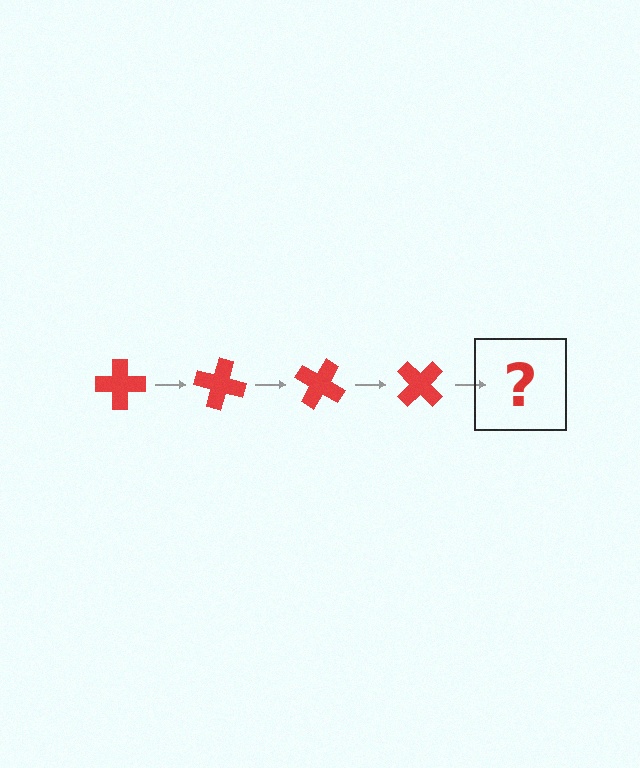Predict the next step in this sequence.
The next step is a red cross rotated 60 degrees.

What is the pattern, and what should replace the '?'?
The pattern is that the cross rotates 15 degrees each step. The '?' should be a red cross rotated 60 degrees.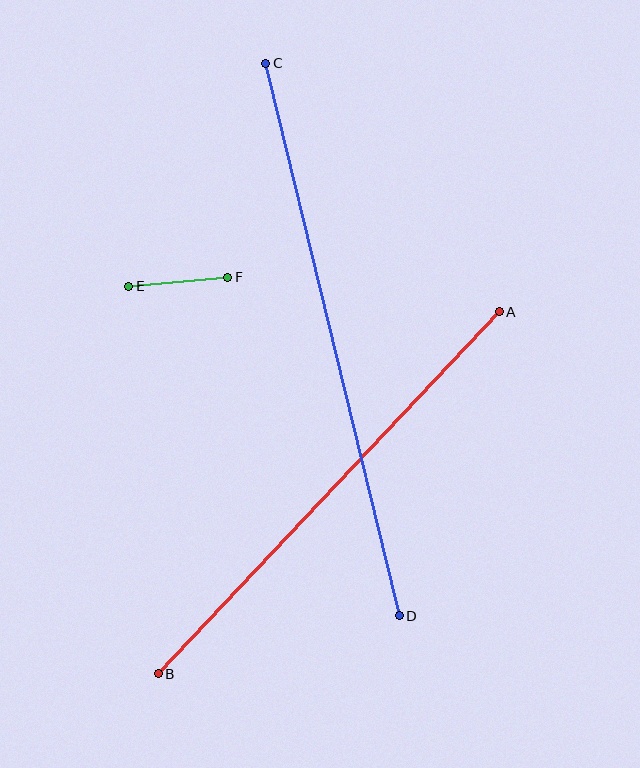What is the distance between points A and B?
The distance is approximately 498 pixels.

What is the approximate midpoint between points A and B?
The midpoint is at approximately (329, 493) pixels.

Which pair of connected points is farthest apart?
Points C and D are farthest apart.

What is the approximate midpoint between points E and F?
The midpoint is at approximately (178, 282) pixels.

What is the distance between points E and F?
The distance is approximately 99 pixels.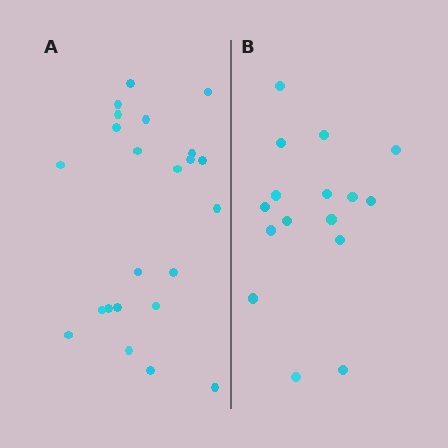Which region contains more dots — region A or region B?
Region A (the left region) has more dots.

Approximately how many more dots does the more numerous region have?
Region A has roughly 8 or so more dots than region B.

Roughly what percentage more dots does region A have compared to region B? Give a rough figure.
About 45% more.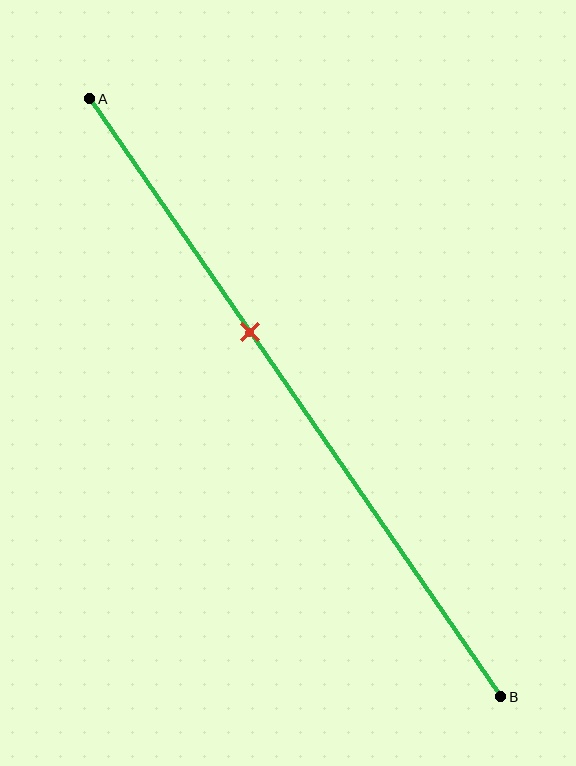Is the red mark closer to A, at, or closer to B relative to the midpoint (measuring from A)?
The red mark is closer to point A than the midpoint of segment AB.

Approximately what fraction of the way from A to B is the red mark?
The red mark is approximately 40% of the way from A to B.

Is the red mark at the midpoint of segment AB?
No, the mark is at about 40% from A, not at the 50% midpoint.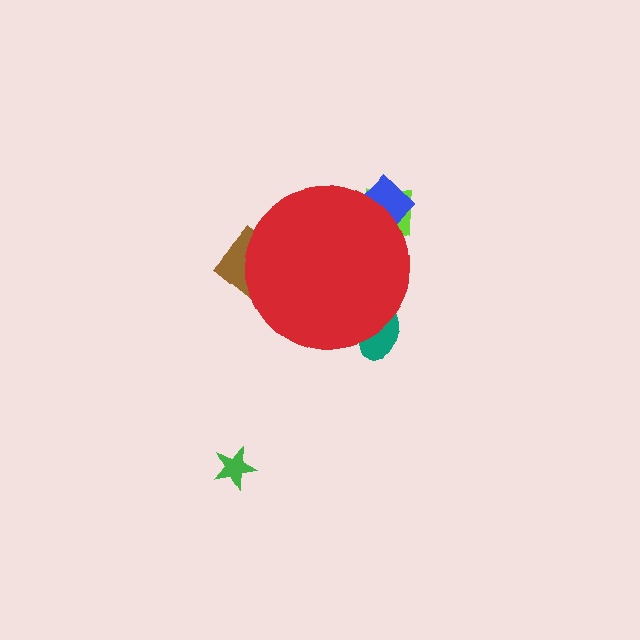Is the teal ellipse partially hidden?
Yes, the teal ellipse is partially hidden behind the red circle.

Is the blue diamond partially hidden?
Yes, the blue diamond is partially hidden behind the red circle.